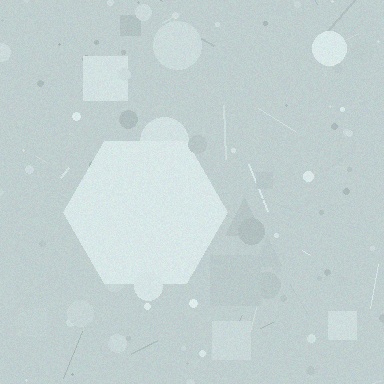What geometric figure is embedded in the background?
A hexagon is embedded in the background.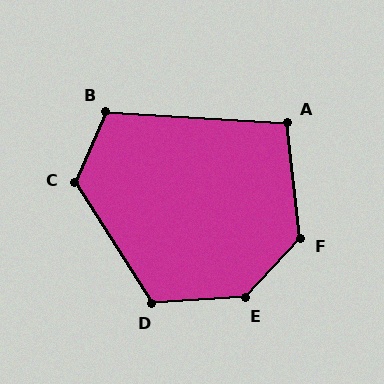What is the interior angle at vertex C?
Approximately 124 degrees (obtuse).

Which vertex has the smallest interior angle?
A, at approximately 100 degrees.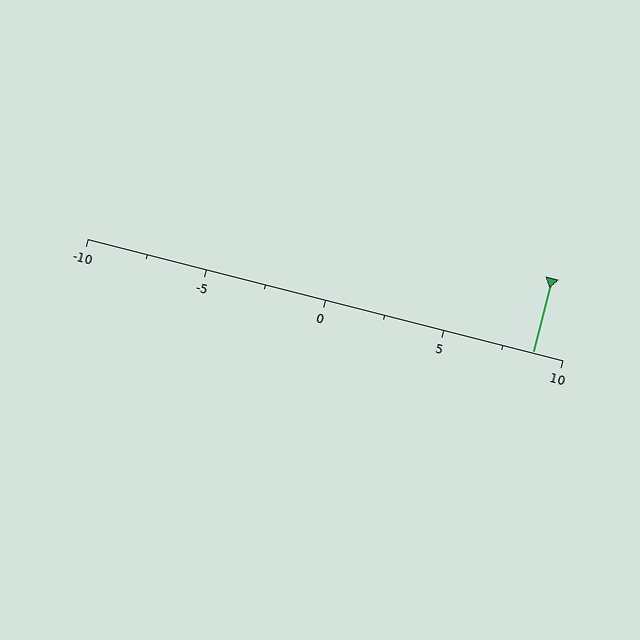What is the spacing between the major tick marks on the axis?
The major ticks are spaced 5 apart.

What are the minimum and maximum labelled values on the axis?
The axis runs from -10 to 10.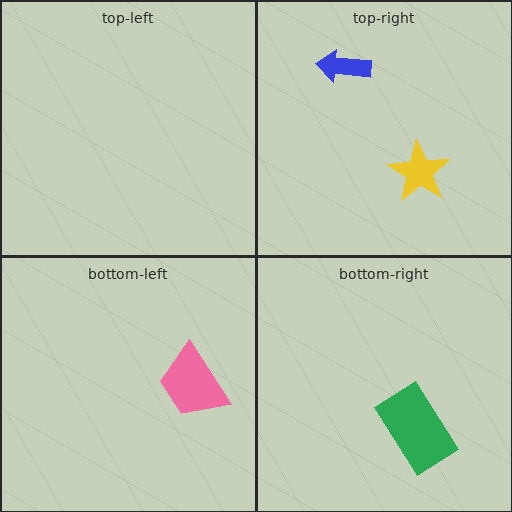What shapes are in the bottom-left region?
The pink trapezoid.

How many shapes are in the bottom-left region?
1.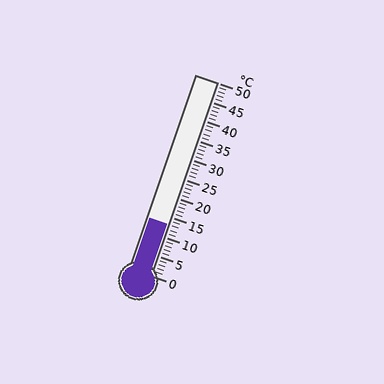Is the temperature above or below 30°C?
The temperature is below 30°C.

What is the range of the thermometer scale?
The thermometer scale ranges from 0°C to 50°C.